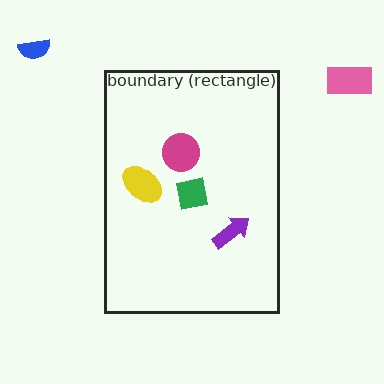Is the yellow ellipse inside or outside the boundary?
Inside.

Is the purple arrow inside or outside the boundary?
Inside.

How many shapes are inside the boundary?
4 inside, 2 outside.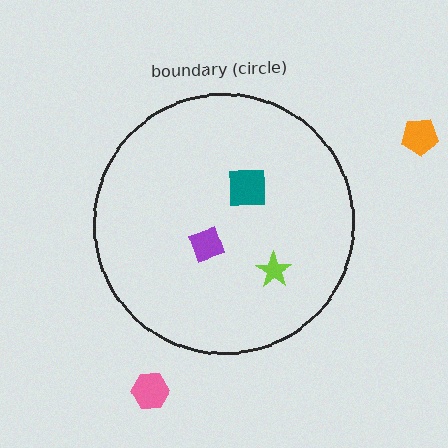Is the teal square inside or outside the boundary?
Inside.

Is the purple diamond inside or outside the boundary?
Inside.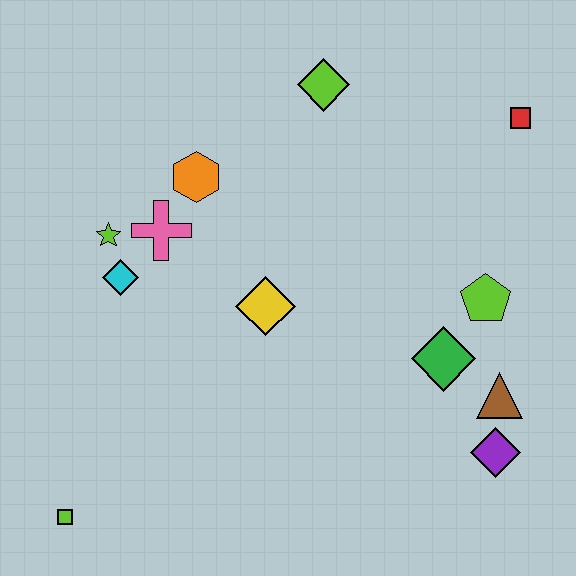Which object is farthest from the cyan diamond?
The red square is farthest from the cyan diamond.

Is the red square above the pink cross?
Yes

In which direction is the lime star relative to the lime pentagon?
The lime star is to the left of the lime pentagon.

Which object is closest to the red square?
The lime pentagon is closest to the red square.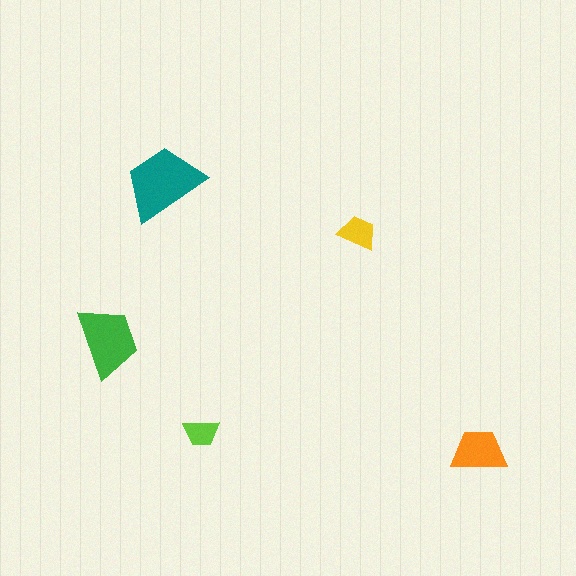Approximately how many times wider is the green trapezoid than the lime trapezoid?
About 2 times wider.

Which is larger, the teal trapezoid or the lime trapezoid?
The teal one.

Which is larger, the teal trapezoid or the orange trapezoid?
The teal one.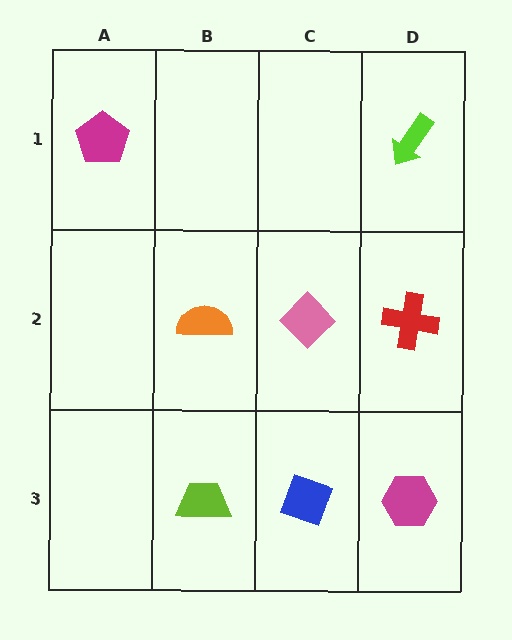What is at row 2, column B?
An orange semicircle.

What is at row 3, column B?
A lime trapezoid.